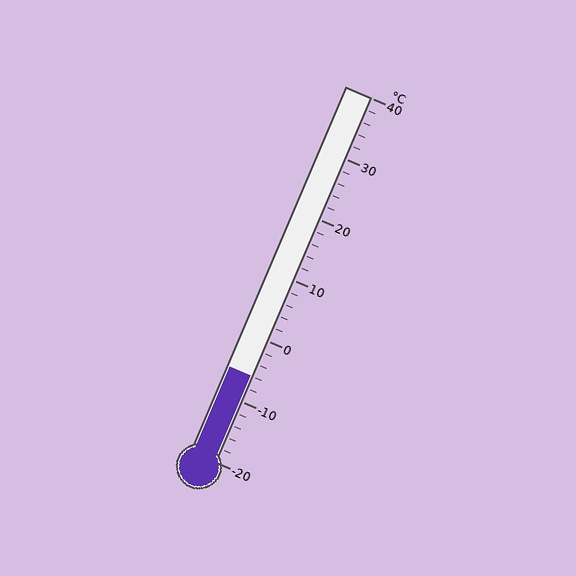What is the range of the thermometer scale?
The thermometer scale ranges from -20°C to 40°C.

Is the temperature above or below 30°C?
The temperature is below 30°C.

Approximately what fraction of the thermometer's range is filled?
The thermometer is filled to approximately 25% of its range.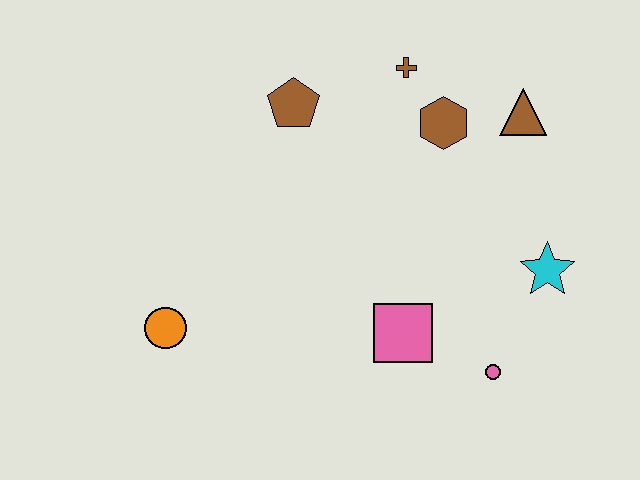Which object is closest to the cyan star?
The pink circle is closest to the cyan star.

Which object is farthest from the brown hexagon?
The orange circle is farthest from the brown hexagon.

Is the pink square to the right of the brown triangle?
No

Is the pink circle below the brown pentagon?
Yes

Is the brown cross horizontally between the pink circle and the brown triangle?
No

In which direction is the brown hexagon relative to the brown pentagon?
The brown hexagon is to the right of the brown pentagon.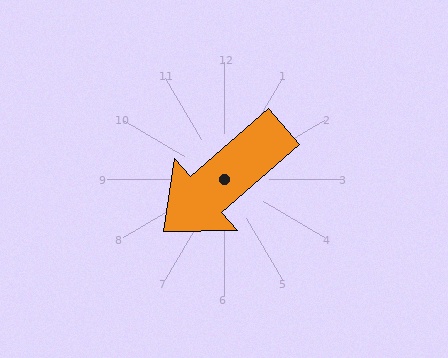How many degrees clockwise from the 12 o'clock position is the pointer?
Approximately 229 degrees.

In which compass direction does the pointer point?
Southwest.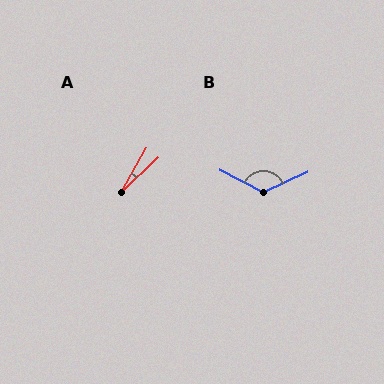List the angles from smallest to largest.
A (17°), B (128°).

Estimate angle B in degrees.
Approximately 128 degrees.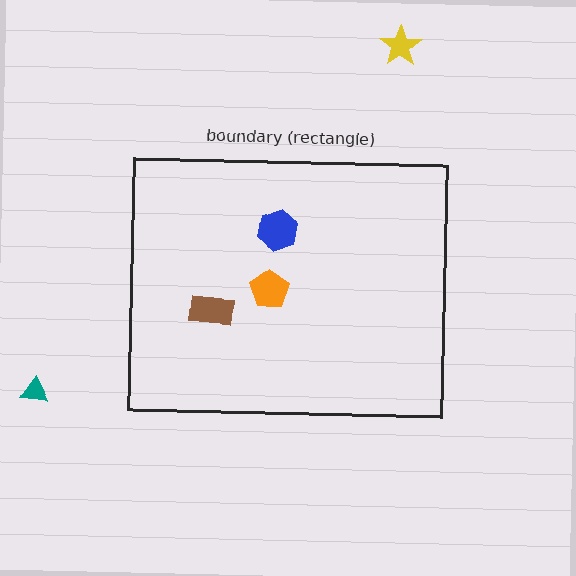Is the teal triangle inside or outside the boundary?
Outside.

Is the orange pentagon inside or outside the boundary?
Inside.